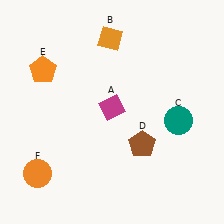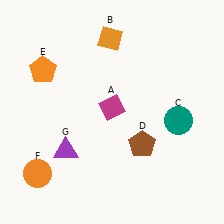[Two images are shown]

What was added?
A purple triangle (G) was added in Image 2.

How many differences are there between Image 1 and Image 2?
There is 1 difference between the two images.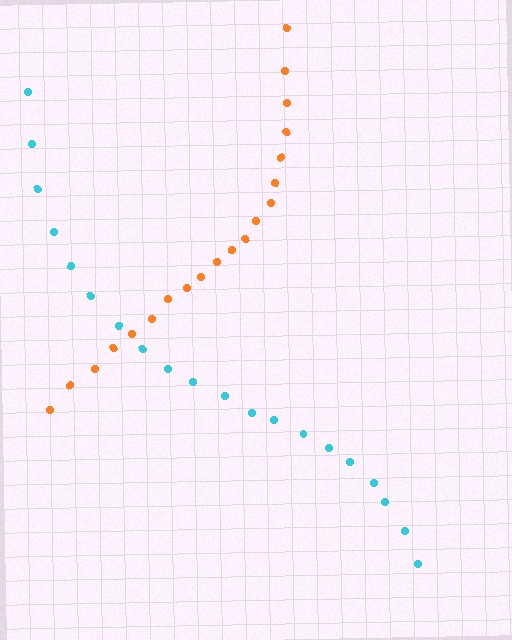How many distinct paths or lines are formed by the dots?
There are 2 distinct paths.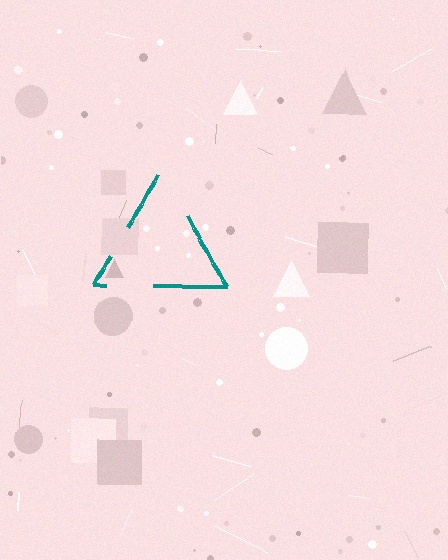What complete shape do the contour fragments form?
The contour fragments form a triangle.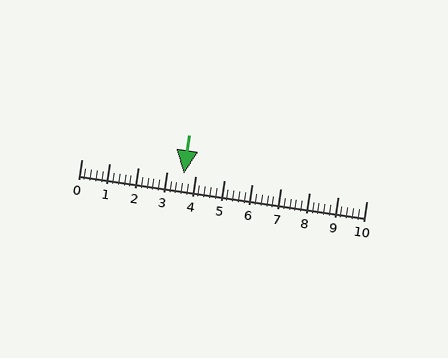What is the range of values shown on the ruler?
The ruler shows values from 0 to 10.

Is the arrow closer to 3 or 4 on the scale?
The arrow is closer to 4.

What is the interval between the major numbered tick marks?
The major tick marks are spaced 1 units apart.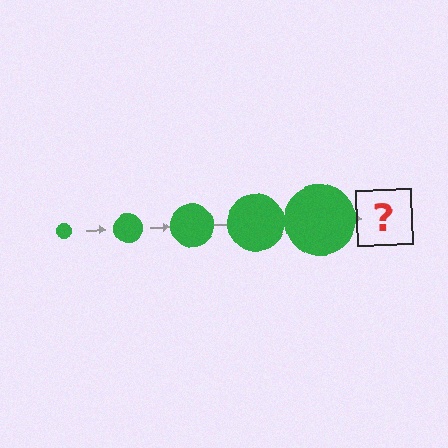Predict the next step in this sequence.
The next step is a green circle, larger than the previous one.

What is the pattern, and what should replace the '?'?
The pattern is that the circle gets progressively larger each step. The '?' should be a green circle, larger than the previous one.